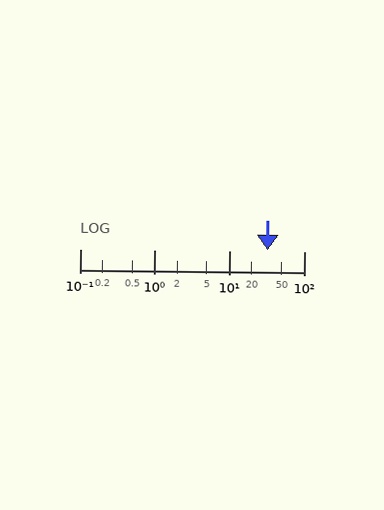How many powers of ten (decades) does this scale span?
The scale spans 3 decades, from 0.1 to 100.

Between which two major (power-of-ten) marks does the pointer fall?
The pointer is between 10 and 100.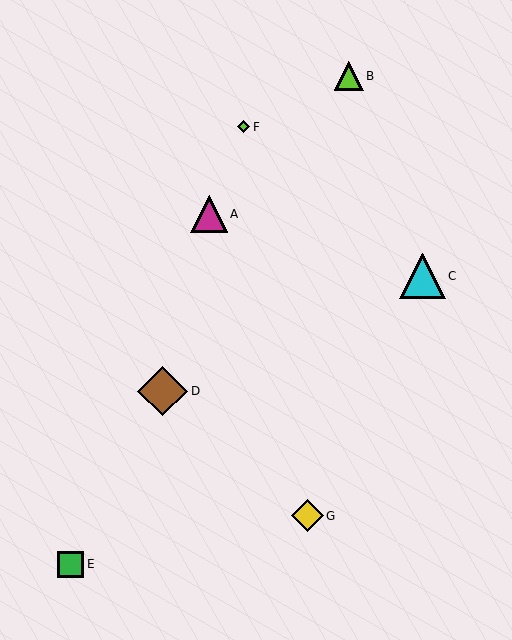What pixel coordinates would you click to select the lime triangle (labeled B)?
Click at (349, 76) to select the lime triangle B.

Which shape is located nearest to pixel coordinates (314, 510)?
The yellow diamond (labeled G) at (307, 516) is nearest to that location.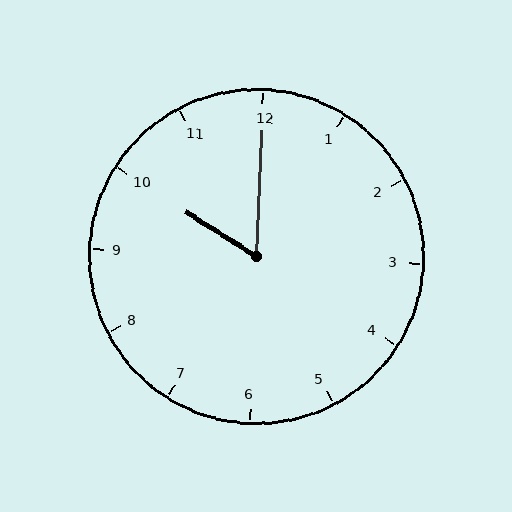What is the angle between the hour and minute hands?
Approximately 60 degrees.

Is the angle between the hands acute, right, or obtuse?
It is acute.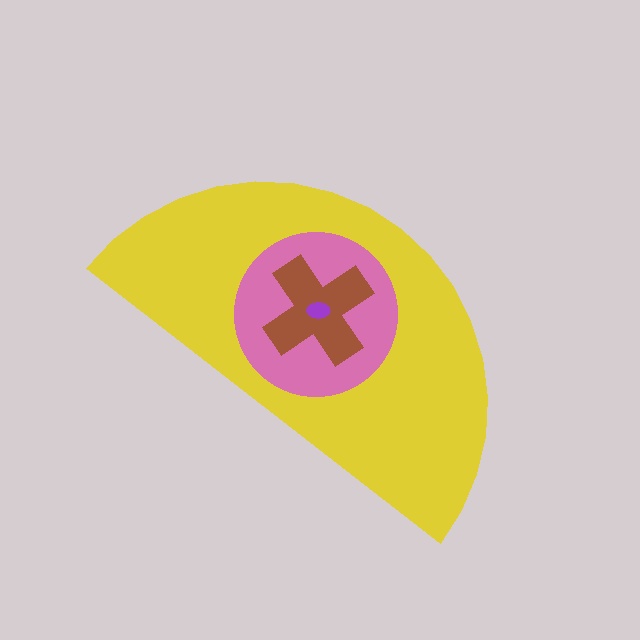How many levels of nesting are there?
4.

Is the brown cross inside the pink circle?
Yes.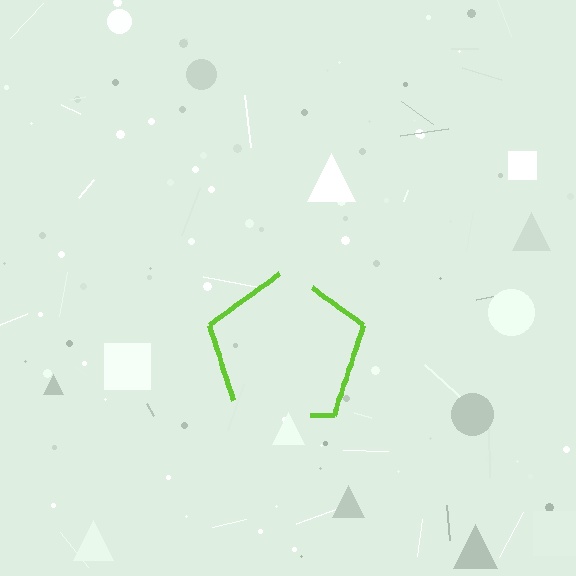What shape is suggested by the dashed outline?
The dashed outline suggests a pentagon.